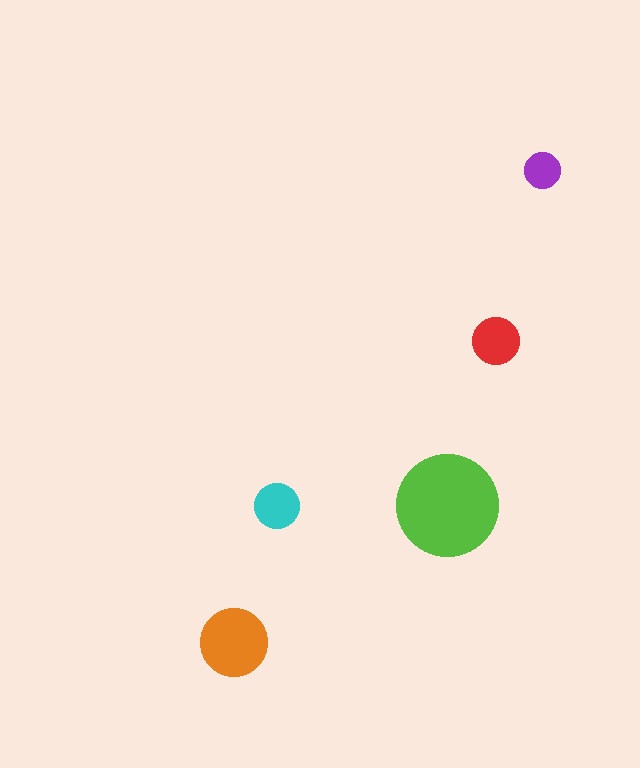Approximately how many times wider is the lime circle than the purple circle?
About 3 times wider.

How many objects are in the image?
There are 5 objects in the image.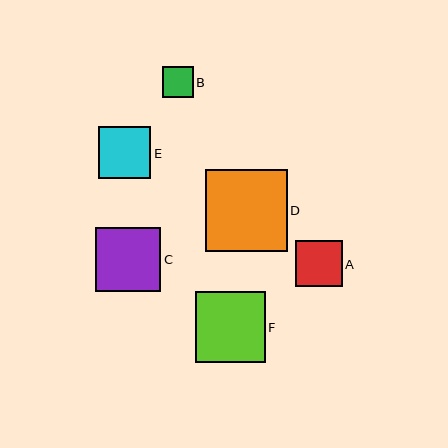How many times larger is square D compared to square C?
Square D is approximately 1.3 times the size of square C.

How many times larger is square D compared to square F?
Square D is approximately 1.2 times the size of square F.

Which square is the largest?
Square D is the largest with a size of approximately 82 pixels.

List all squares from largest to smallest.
From largest to smallest: D, F, C, E, A, B.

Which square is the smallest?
Square B is the smallest with a size of approximately 31 pixels.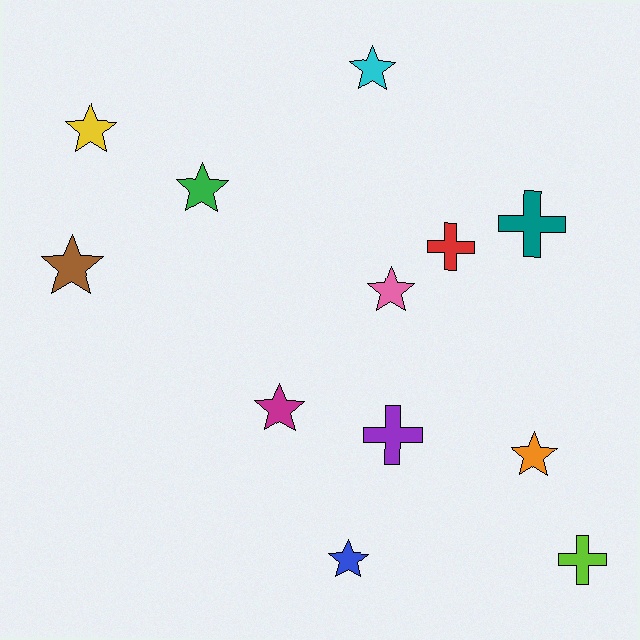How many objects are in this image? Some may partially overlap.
There are 12 objects.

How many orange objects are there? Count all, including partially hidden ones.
There is 1 orange object.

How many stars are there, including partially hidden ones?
There are 8 stars.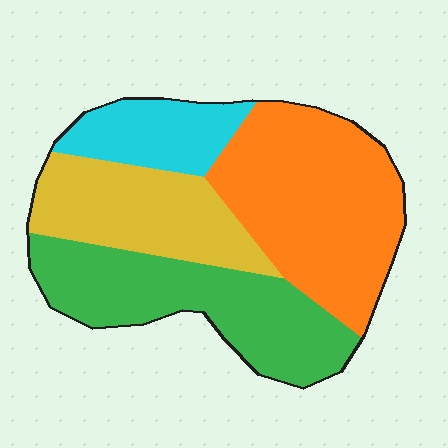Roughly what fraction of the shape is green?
Green covers 29% of the shape.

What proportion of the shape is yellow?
Yellow takes up between a sixth and a third of the shape.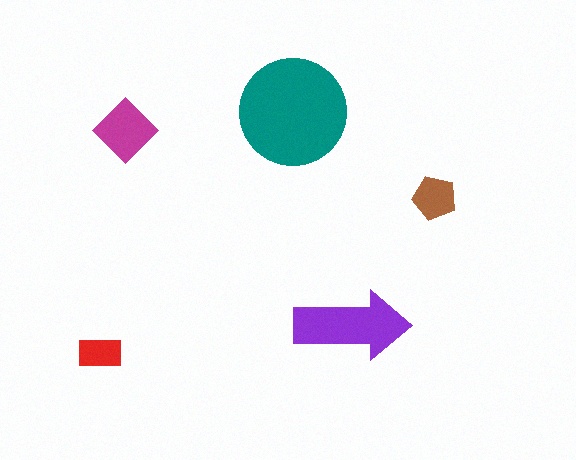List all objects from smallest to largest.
The red rectangle, the brown pentagon, the magenta diamond, the purple arrow, the teal circle.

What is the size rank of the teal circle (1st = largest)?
1st.